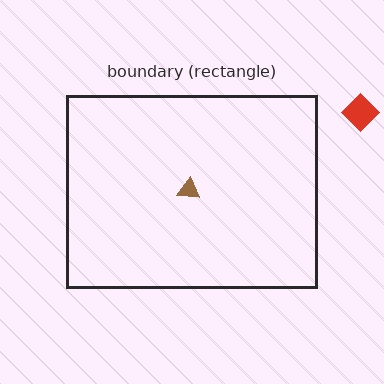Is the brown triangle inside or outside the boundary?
Inside.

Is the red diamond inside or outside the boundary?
Outside.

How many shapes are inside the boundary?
1 inside, 1 outside.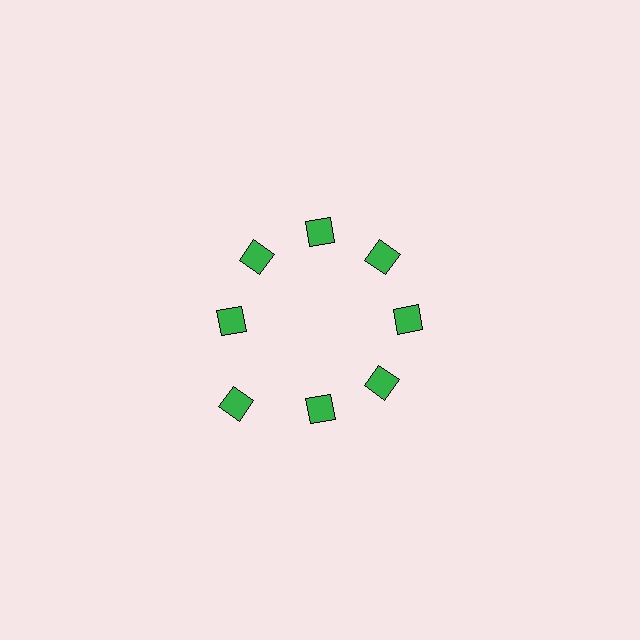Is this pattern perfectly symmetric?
No. The 8 green diamonds are arranged in a ring, but one element near the 8 o'clock position is pushed outward from the center, breaking the 8-fold rotational symmetry.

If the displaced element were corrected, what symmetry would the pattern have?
It would have 8-fold rotational symmetry — the pattern would map onto itself every 45 degrees.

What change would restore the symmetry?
The symmetry would be restored by moving it inward, back onto the ring so that all 8 diamonds sit at equal angles and equal distance from the center.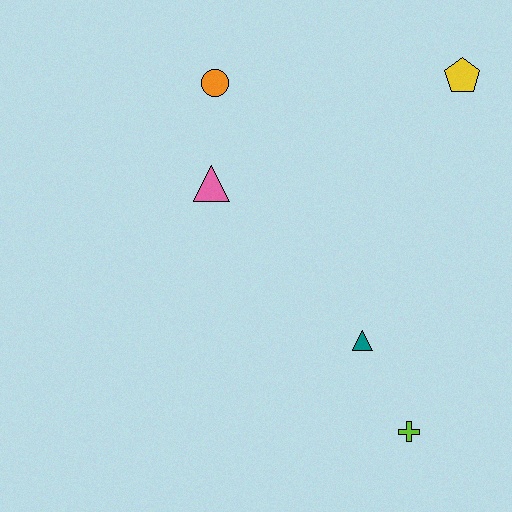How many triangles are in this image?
There are 2 triangles.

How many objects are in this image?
There are 5 objects.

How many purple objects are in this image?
There are no purple objects.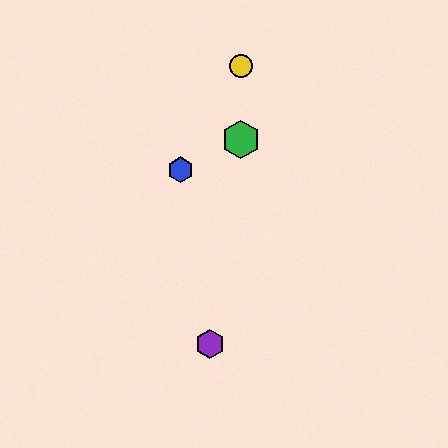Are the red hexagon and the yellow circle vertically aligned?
Yes, both are at x≈241.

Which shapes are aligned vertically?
The red hexagon, the green hexagon, the yellow circle are aligned vertically.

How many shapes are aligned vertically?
3 shapes (the red hexagon, the green hexagon, the yellow circle) are aligned vertically.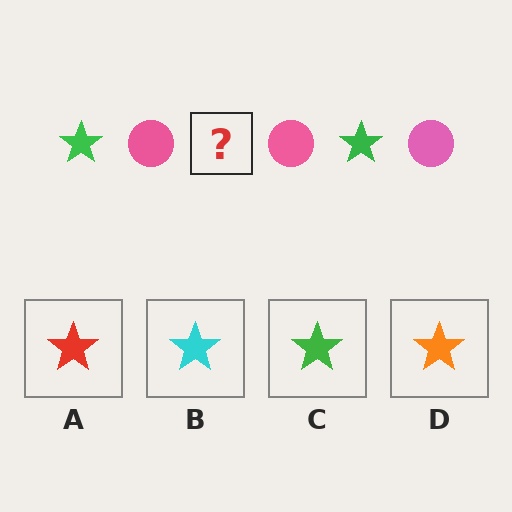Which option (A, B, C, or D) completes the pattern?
C.